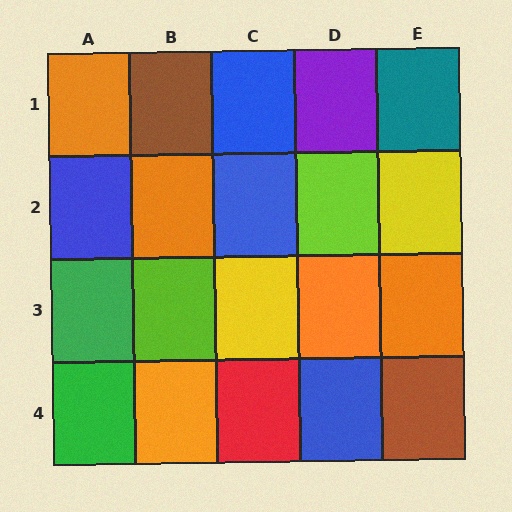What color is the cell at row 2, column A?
Blue.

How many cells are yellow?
2 cells are yellow.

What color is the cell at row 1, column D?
Purple.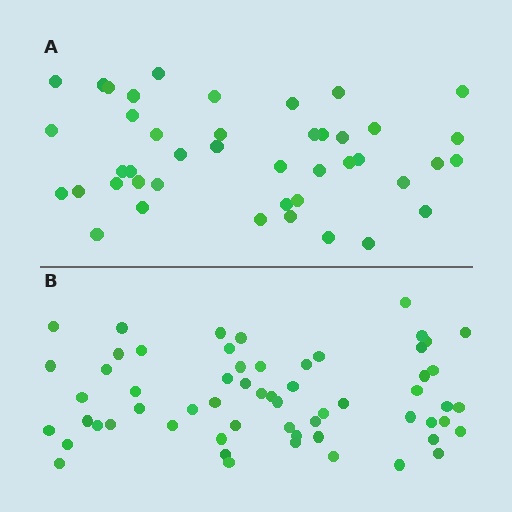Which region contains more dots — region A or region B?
Region B (the bottom region) has more dots.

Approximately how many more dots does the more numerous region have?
Region B has approximately 15 more dots than region A.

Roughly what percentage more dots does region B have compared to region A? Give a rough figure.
About 40% more.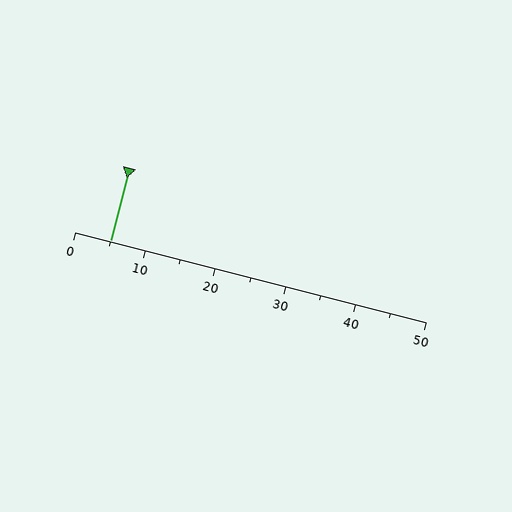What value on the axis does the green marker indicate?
The marker indicates approximately 5.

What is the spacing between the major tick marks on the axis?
The major ticks are spaced 10 apart.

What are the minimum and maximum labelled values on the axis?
The axis runs from 0 to 50.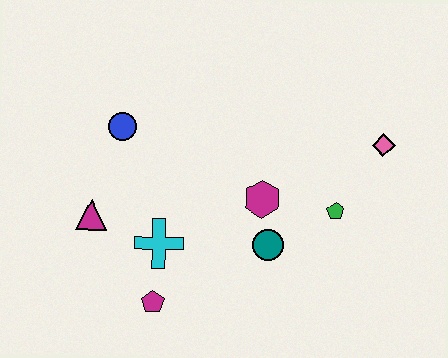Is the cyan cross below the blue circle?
Yes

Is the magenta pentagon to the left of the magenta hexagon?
Yes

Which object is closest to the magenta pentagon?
The cyan cross is closest to the magenta pentagon.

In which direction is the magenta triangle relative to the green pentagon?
The magenta triangle is to the left of the green pentagon.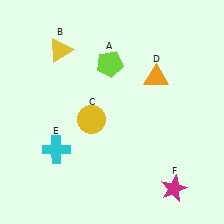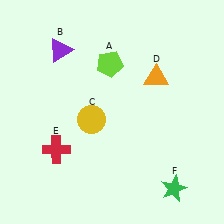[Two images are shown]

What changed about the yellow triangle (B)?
In Image 1, B is yellow. In Image 2, it changed to purple.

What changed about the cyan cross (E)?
In Image 1, E is cyan. In Image 2, it changed to red.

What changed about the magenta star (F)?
In Image 1, F is magenta. In Image 2, it changed to green.